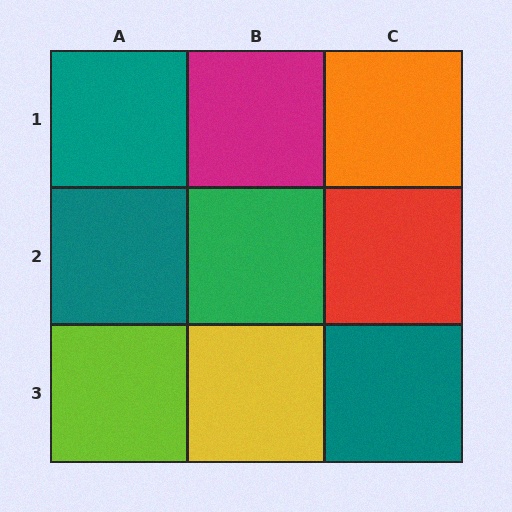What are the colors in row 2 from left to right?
Teal, green, red.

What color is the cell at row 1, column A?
Teal.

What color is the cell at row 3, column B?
Yellow.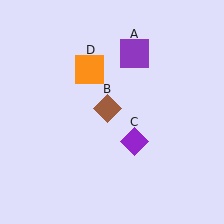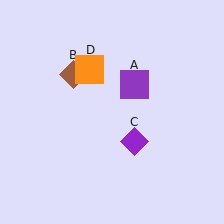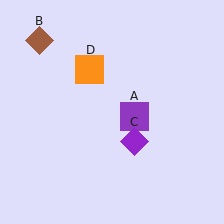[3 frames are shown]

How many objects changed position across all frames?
2 objects changed position: purple square (object A), brown diamond (object B).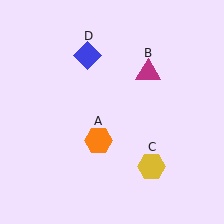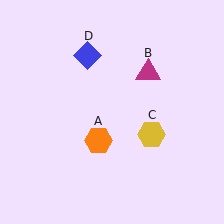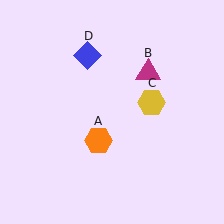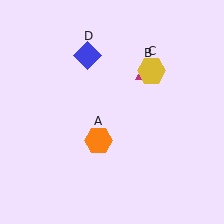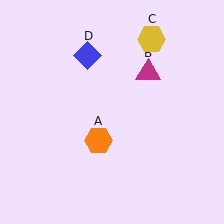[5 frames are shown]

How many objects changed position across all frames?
1 object changed position: yellow hexagon (object C).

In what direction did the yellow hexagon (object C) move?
The yellow hexagon (object C) moved up.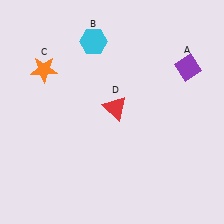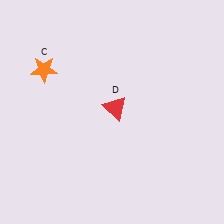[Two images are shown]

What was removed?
The cyan hexagon (B), the purple diamond (A) were removed in Image 2.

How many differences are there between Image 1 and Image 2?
There are 2 differences between the two images.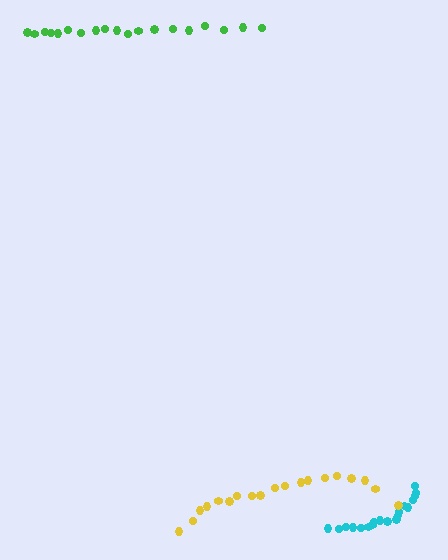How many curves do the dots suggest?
There are 3 distinct paths.